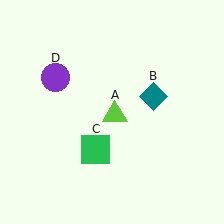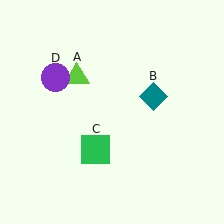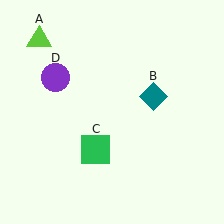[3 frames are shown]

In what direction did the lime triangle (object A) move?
The lime triangle (object A) moved up and to the left.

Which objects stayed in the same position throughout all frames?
Teal diamond (object B) and green square (object C) and purple circle (object D) remained stationary.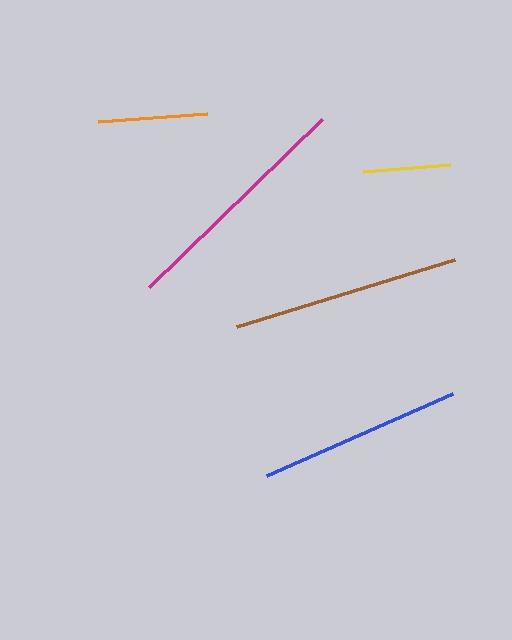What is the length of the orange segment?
The orange segment is approximately 109 pixels long.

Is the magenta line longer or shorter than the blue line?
The magenta line is longer than the blue line.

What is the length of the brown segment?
The brown segment is approximately 228 pixels long.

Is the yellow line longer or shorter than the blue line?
The blue line is longer than the yellow line.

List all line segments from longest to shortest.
From longest to shortest: magenta, brown, blue, orange, yellow.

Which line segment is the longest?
The magenta line is the longest at approximately 241 pixels.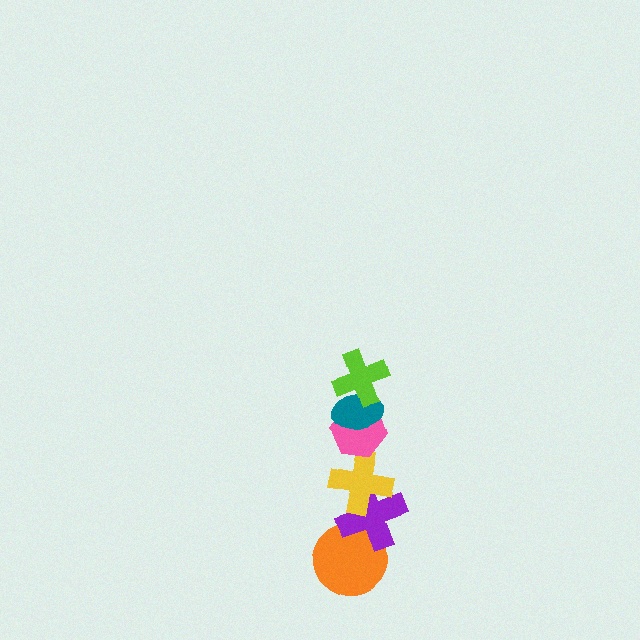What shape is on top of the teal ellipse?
The lime cross is on top of the teal ellipse.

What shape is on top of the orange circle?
The purple cross is on top of the orange circle.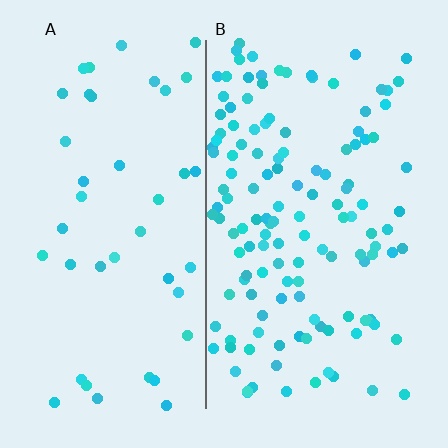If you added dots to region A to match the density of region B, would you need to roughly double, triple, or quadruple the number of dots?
Approximately triple.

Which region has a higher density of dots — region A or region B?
B (the right).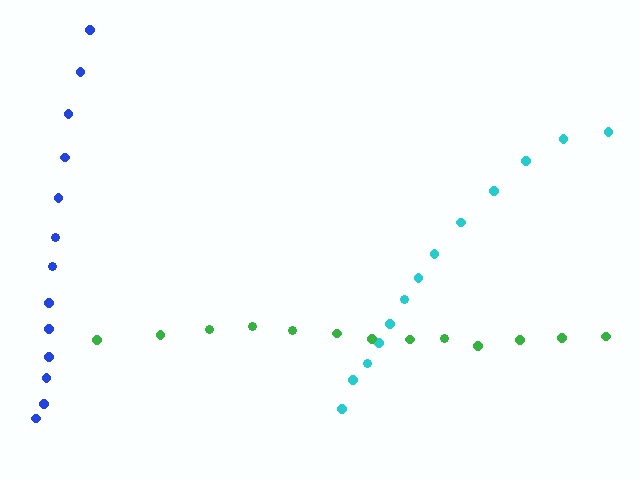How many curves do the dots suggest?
There are 3 distinct paths.